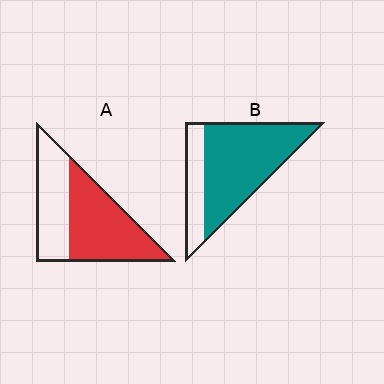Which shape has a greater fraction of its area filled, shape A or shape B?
Shape B.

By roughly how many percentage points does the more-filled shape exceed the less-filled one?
By roughly 15 percentage points (B over A).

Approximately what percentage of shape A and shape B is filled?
A is approximately 60% and B is approximately 75%.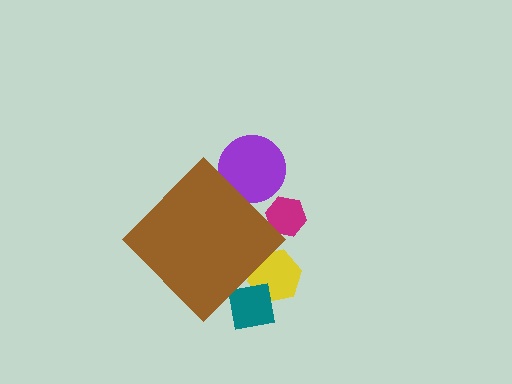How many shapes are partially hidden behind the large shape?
4 shapes are partially hidden.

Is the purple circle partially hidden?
Yes, the purple circle is partially hidden behind the brown diamond.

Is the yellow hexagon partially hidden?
Yes, the yellow hexagon is partially hidden behind the brown diamond.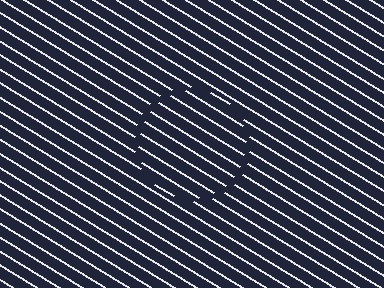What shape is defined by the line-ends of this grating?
An illusory circle. The interior of the shape contains the same grating, shifted by half a period — the contour is defined by the phase discontinuity where line-ends from the inner and outer gratings abut.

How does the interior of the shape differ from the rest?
The interior of the shape contains the same grating, shifted by half a period — the contour is defined by the phase discontinuity where line-ends from the inner and outer gratings abut.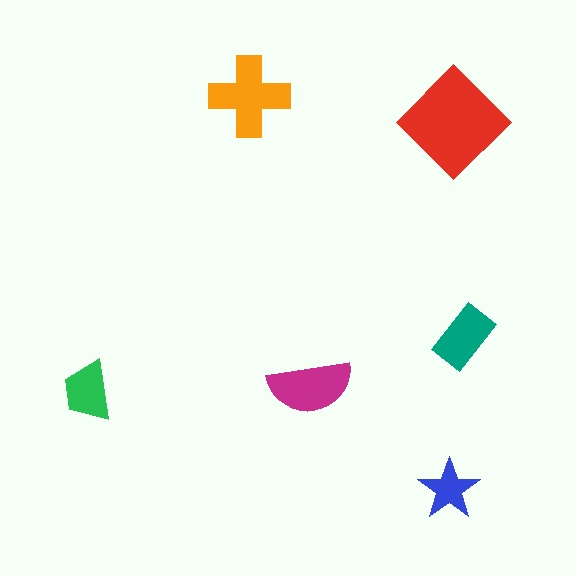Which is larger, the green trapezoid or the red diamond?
The red diamond.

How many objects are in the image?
There are 6 objects in the image.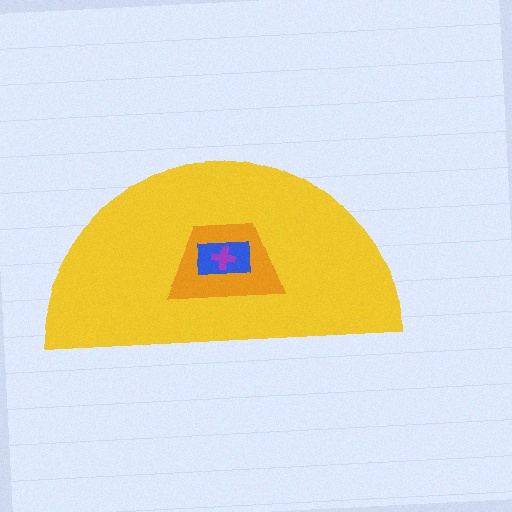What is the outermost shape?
The yellow semicircle.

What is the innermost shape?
The purple cross.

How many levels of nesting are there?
4.